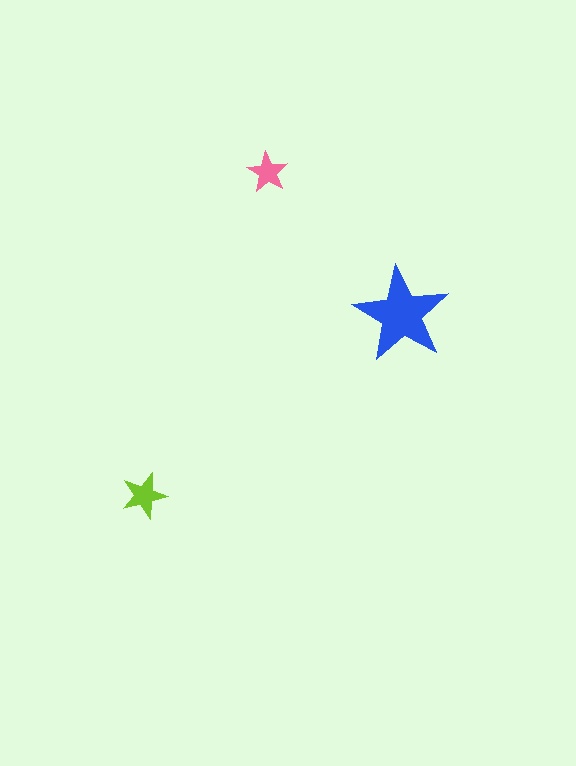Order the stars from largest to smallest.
the blue one, the lime one, the pink one.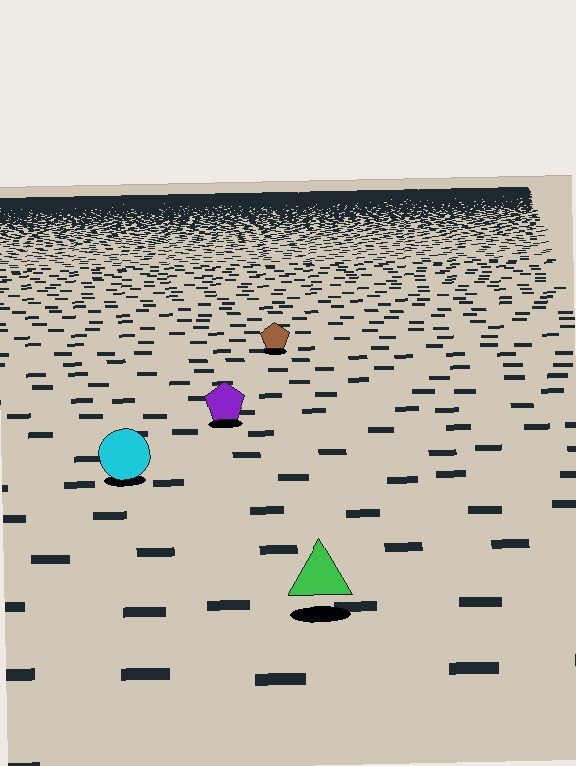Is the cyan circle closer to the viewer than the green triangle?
No. The green triangle is closer — you can tell from the texture gradient: the ground texture is coarser near it.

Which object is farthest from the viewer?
The brown pentagon is farthest from the viewer. It appears smaller and the ground texture around it is denser.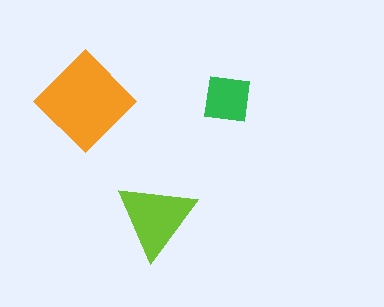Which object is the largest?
The orange diamond.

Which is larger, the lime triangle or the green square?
The lime triangle.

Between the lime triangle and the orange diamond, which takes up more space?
The orange diamond.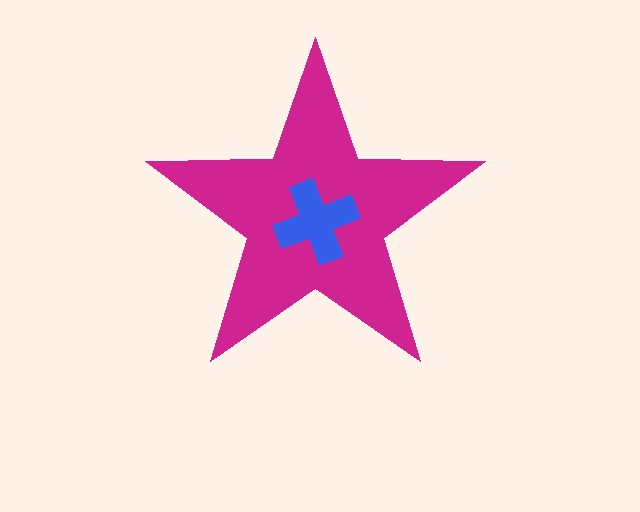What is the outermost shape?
The magenta star.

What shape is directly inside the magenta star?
The blue cross.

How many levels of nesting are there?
2.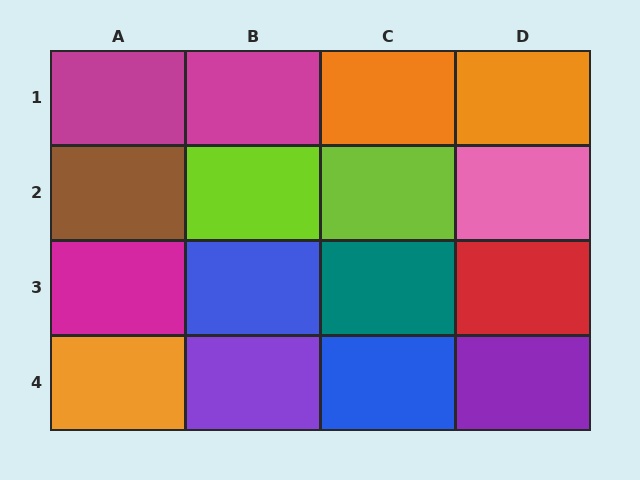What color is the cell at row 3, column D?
Red.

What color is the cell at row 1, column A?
Magenta.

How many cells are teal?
1 cell is teal.